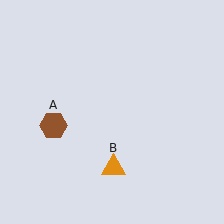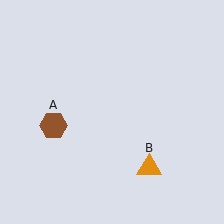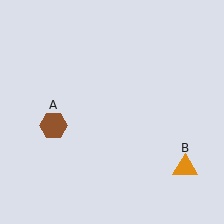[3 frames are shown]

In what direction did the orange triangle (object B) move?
The orange triangle (object B) moved right.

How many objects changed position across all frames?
1 object changed position: orange triangle (object B).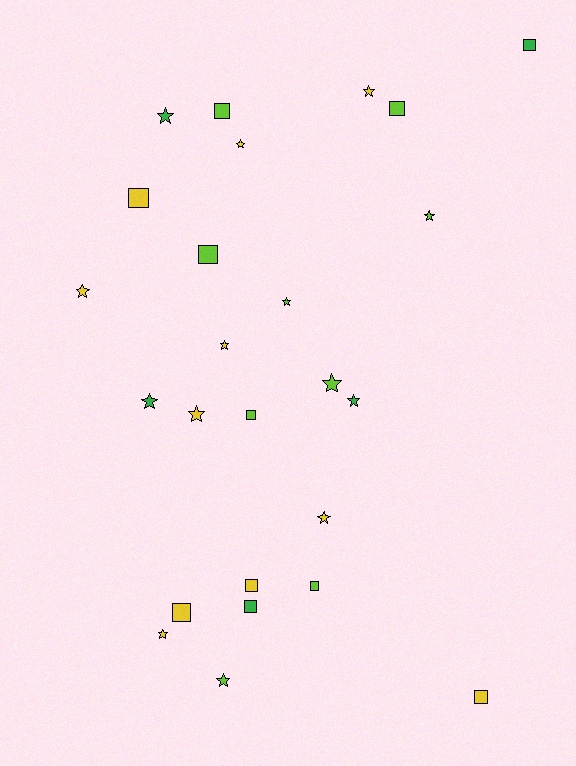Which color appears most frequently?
Yellow, with 11 objects.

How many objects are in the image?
There are 25 objects.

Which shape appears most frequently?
Star, with 14 objects.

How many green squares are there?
There are 2 green squares.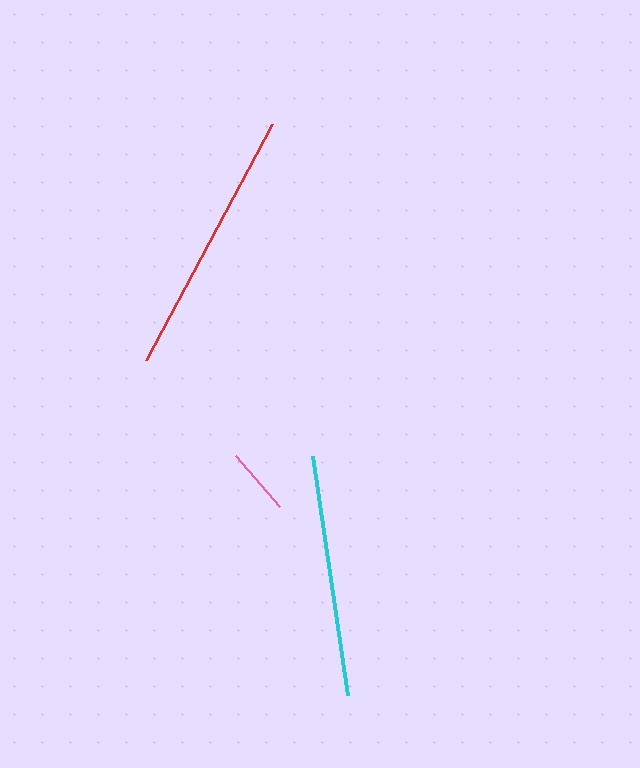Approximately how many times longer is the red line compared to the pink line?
The red line is approximately 3.9 times the length of the pink line.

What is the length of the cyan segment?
The cyan segment is approximately 241 pixels long.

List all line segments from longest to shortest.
From longest to shortest: red, cyan, pink.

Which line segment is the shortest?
The pink line is the shortest at approximately 68 pixels.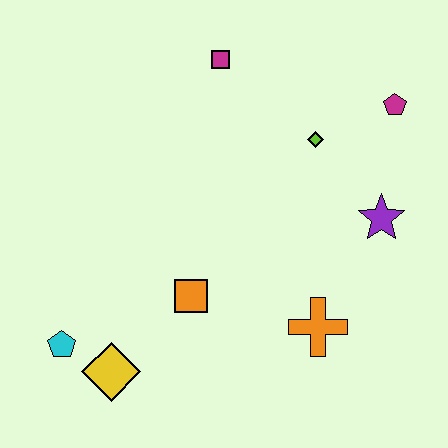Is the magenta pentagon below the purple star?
No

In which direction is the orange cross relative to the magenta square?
The orange cross is below the magenta square.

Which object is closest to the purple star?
The lime diamond is closest to the purple star.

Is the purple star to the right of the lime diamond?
Yes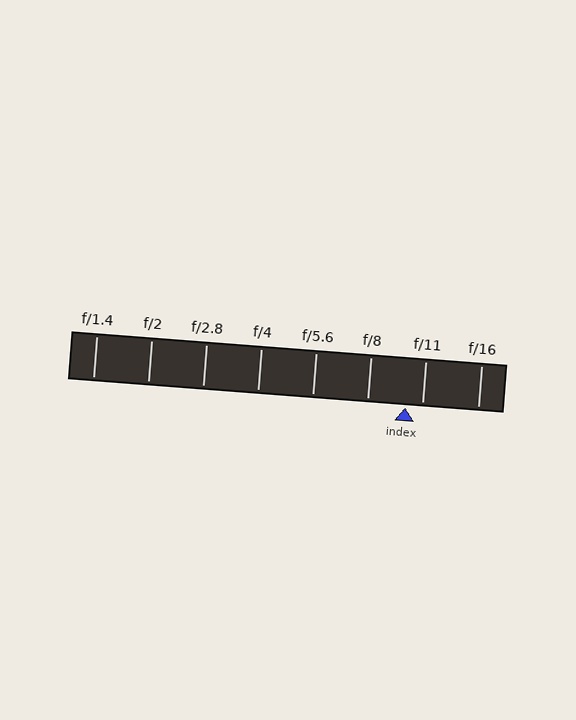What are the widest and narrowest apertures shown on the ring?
The widest aperture shown is f/1.4 and the narrowest is f/16.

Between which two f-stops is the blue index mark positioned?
The index mark is between f/8 and f/11.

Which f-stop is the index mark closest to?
The index mark is closest to f/11.